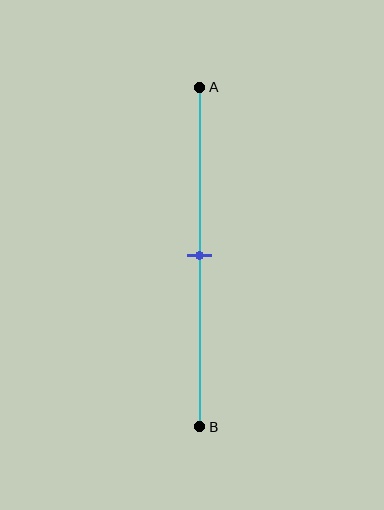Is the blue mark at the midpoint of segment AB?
Yes, the mark is approximately at the midpoint.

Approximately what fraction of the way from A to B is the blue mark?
The blue mark is approximately 50% of the way from A to B.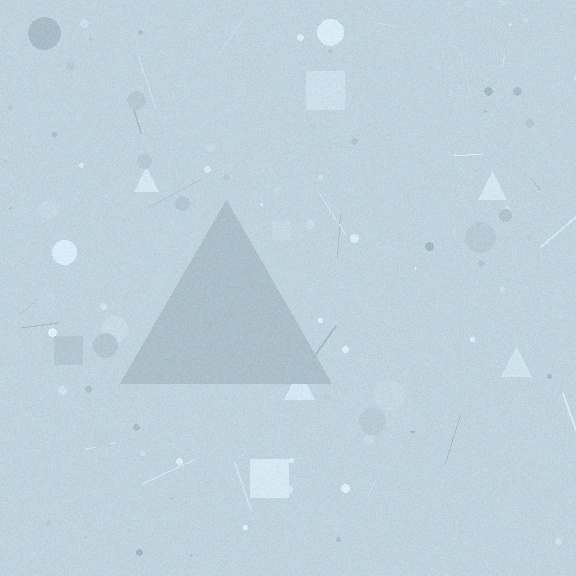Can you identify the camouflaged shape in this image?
The camouflaged shape is a triangle.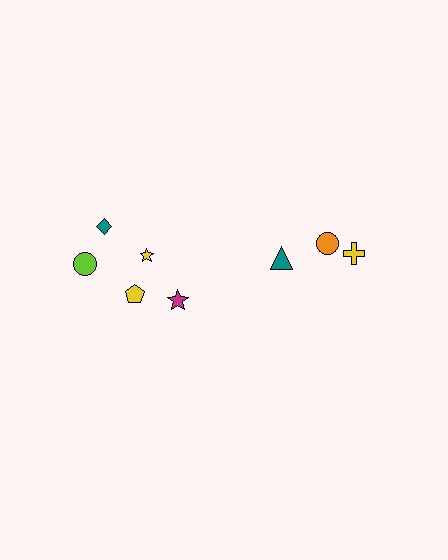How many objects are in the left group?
There are 5 objects.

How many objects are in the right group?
There are 3 objects.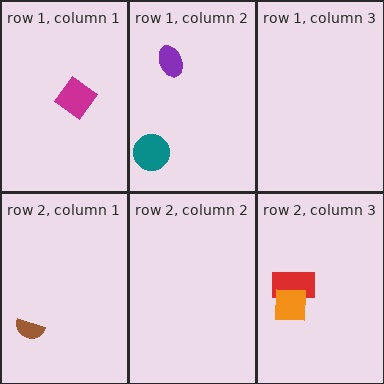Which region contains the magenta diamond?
The row 1, column 1 region.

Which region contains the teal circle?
The row 1, column 2 region.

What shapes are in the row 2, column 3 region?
The red rectangle, the orange square.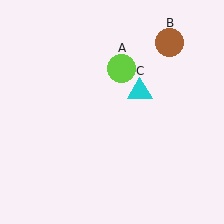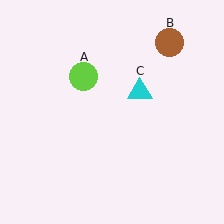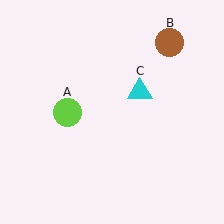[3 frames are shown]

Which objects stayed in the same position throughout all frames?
Brown circle (object B) and cyan triangle (object C) remained stationary.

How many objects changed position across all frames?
1 object changed position: lime circle (object A).